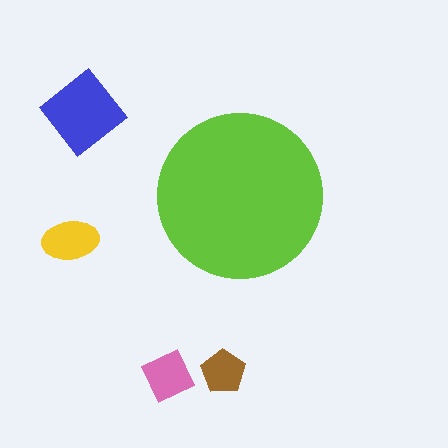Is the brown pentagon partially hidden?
No, the brown pentagon is fully visible.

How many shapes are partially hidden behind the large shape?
0 shapes are partially hidden.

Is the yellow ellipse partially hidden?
No, the yellow ellipse is fully visible.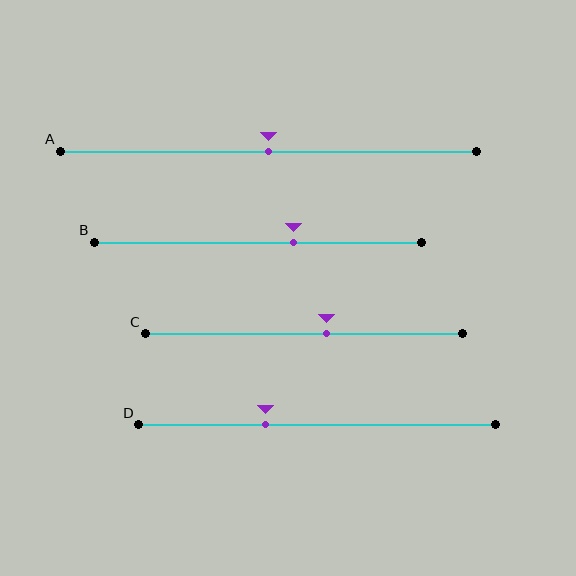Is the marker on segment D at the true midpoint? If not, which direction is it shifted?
No, the marker on segment D is shifted to the left by about 14% of the segment length.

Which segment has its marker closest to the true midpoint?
Segment A has its marker closest to the true midpoint.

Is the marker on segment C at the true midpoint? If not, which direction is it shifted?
No, the marker on segment C is shifted to the right by about 7% of the segment length.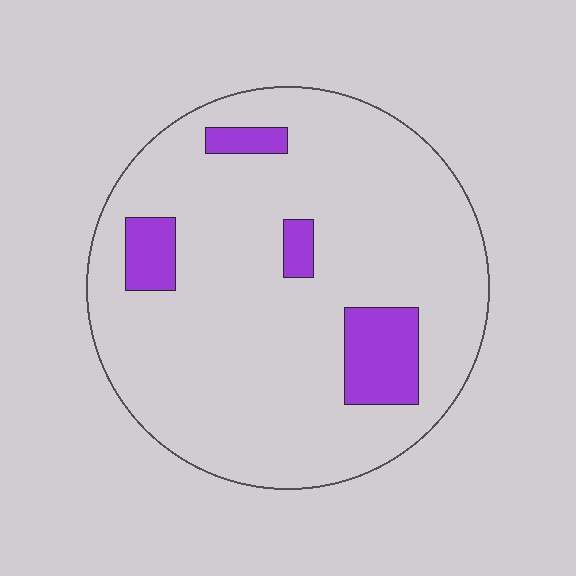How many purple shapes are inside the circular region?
4.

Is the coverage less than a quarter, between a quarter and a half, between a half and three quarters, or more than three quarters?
Less than a quarter.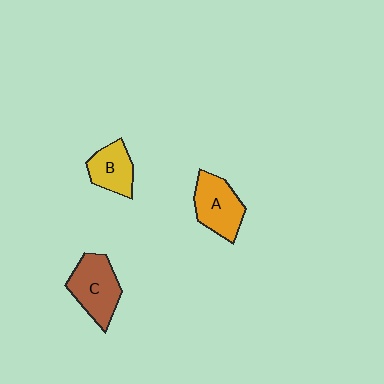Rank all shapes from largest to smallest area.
From largest to smallest: C (brown), A (orange), B (yellow).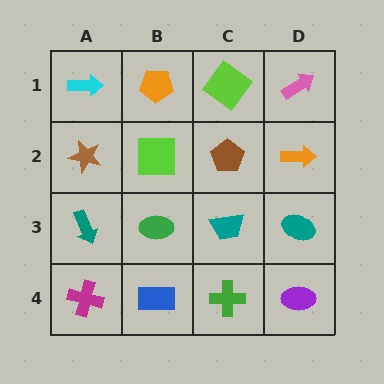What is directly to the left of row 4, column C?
A blue rectangle.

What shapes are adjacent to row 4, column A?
A teal arrow (row 3, column A), a blue rectangle (row 4, column B).